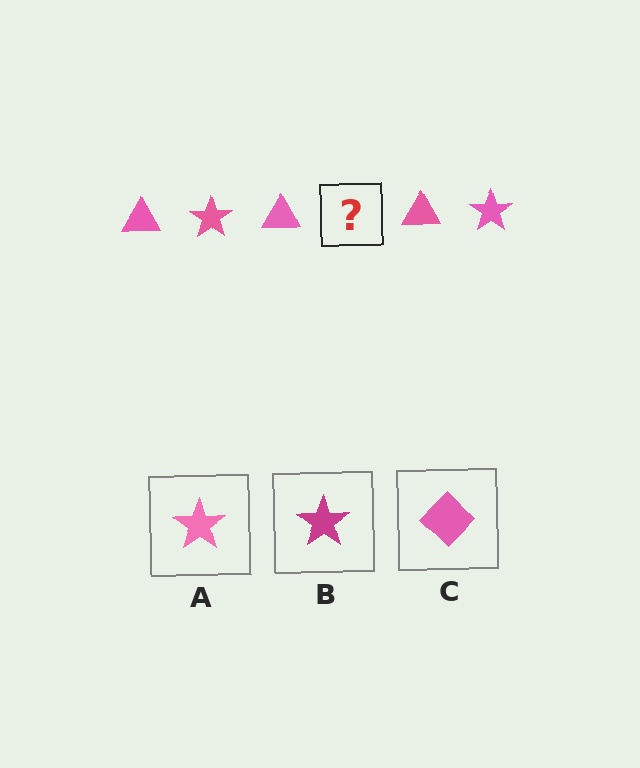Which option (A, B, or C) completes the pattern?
A.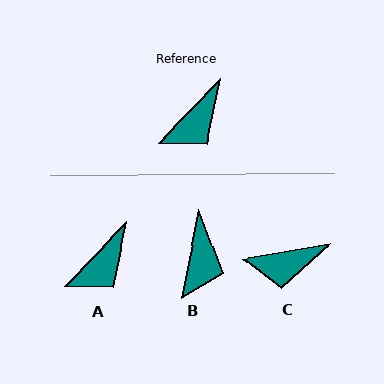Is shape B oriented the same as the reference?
No, it is off by about 33 degrees.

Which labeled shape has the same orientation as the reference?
A.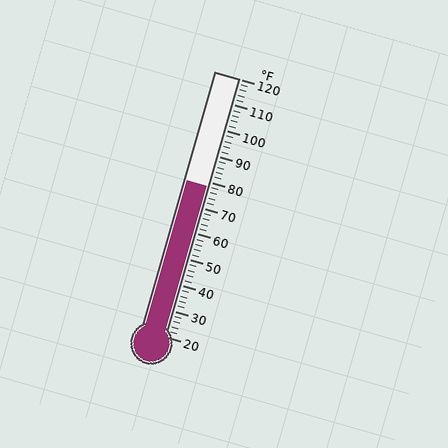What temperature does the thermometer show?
The thermometer shows approximately 78°F.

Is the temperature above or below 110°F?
The temperature is below 110°F.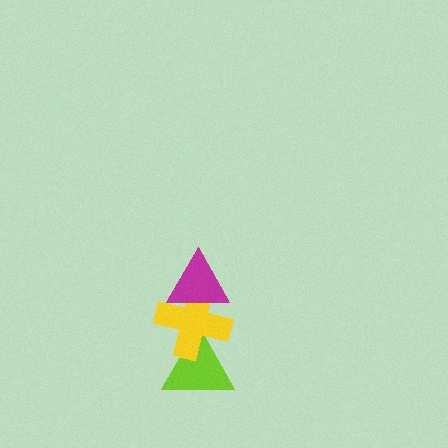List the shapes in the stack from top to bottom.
From top to bottom: the magenta triangle, the yellow cross, the lime triangle.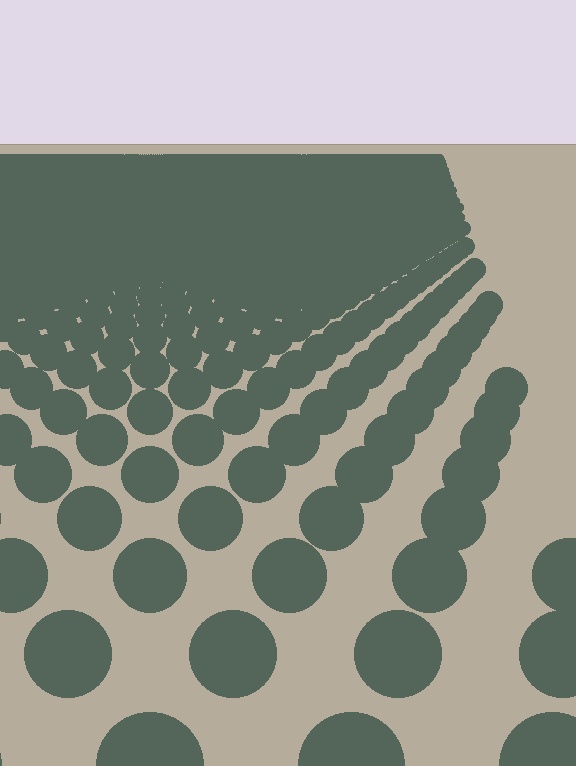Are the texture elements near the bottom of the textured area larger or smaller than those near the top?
Larger. Near the bottom, elements are closer to the viewer and appear at a bigger on-screen size.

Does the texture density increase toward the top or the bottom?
Density increases toward the top.